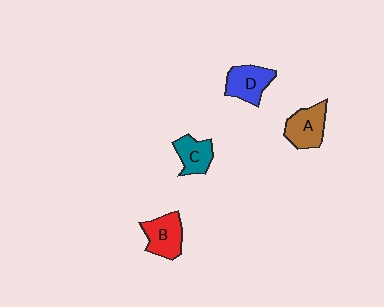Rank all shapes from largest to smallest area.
From largest to smallest: A (brown), B (red), D (blue), C (teal).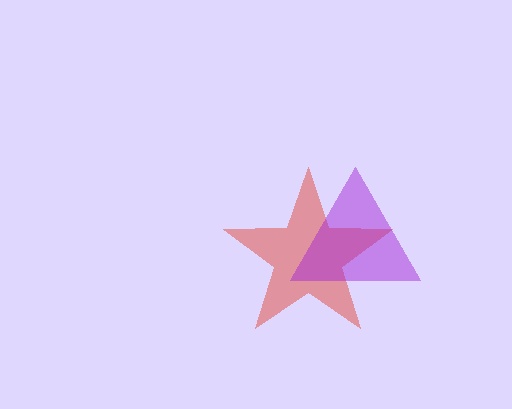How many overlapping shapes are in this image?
There are 2 overlapping shapes in the image.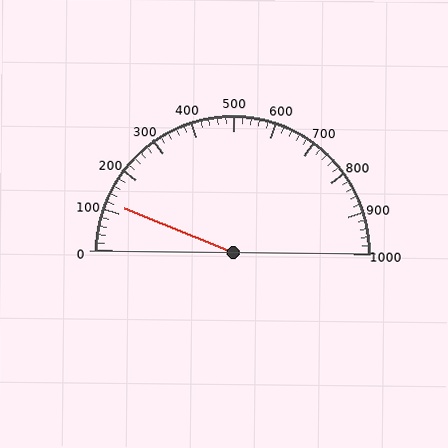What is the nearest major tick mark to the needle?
The nearest major tick mark is 100.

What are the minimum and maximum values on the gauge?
The gauge ranges from 0 to 1000.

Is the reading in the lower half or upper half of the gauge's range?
The reading is in the lower half of the range (0 to 1000).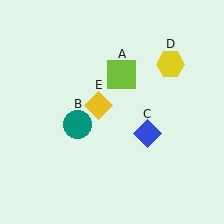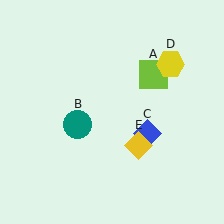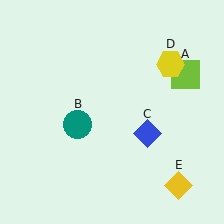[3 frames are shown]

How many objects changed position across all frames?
2 objects changed position: lime square (object A), yellow diamond (object E).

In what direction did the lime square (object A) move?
The lime square (object A) moved right.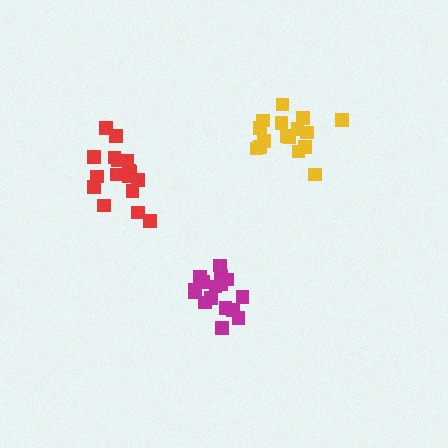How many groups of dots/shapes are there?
There are 3 groups.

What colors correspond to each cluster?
The clusters are colored: magenta, red, yellow.